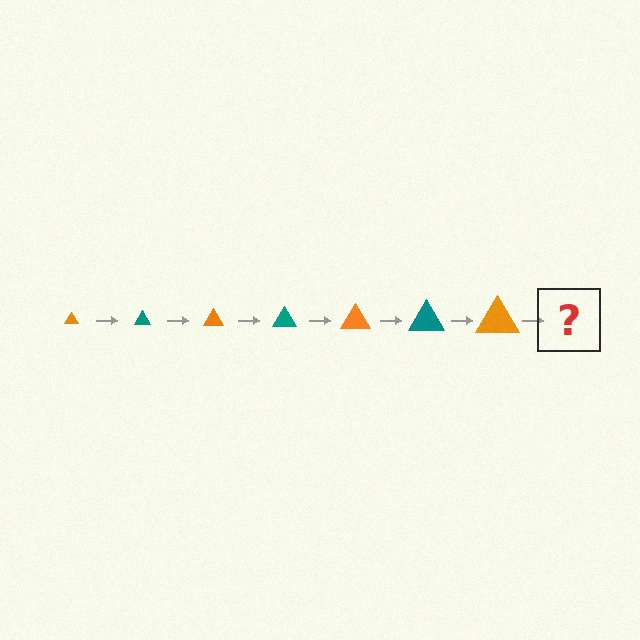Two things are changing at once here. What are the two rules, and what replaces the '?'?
The two rules are that the triangle grows larger each step and the color cycles through orange and teal. The '?' should be a teal triangle, larger than the previous one.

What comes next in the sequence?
The next element should be a teal triangle, larger than the previous one.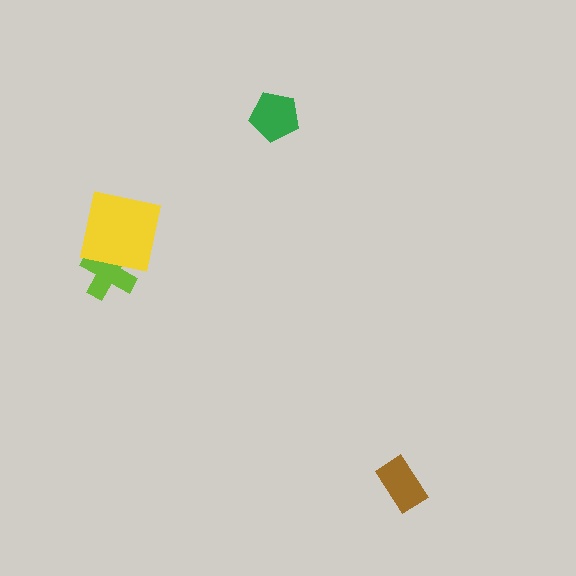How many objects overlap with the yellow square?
1 object overlaps with the yellow square.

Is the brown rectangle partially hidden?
No, no other shape covers it.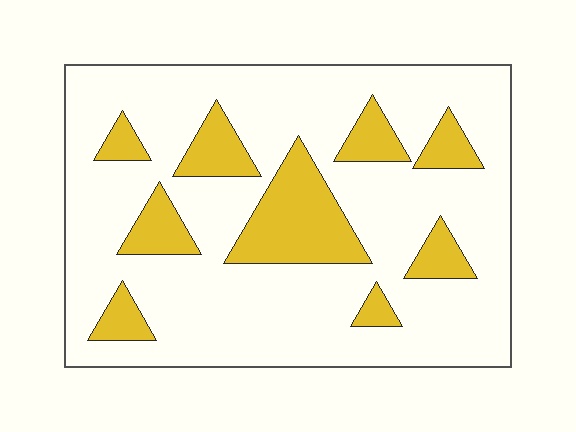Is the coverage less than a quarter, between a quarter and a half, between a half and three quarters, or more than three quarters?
Less than a quarter.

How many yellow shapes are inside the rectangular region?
9.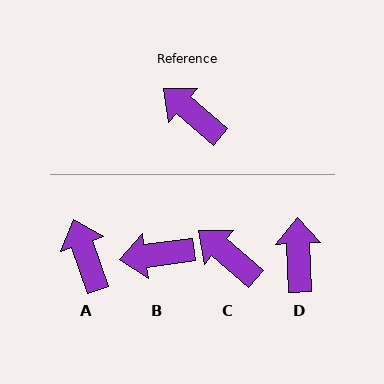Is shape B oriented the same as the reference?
No, it is off by about 48 degrees.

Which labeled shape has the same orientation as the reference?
C.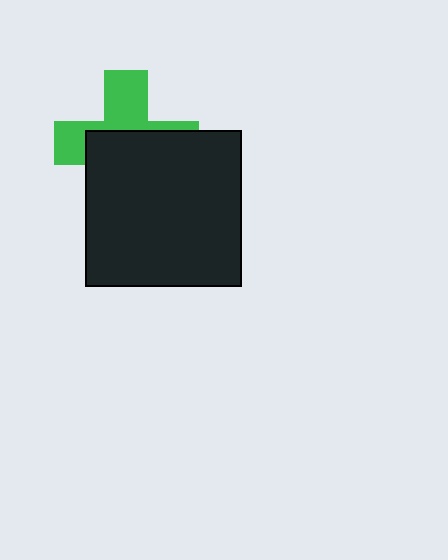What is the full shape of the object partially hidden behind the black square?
The partially hidden object is a green cross.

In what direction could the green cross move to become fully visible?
The green cross could move up. That would shift it out from behind the black square entirely.